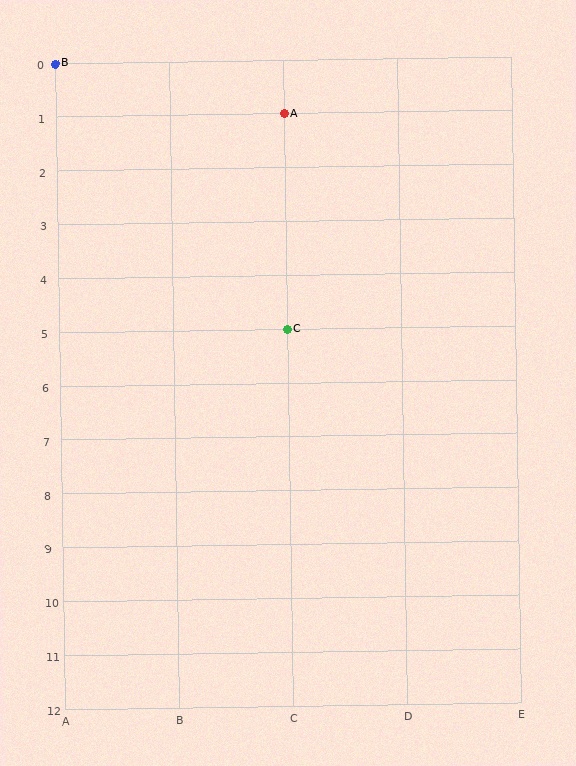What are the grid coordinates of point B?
Point B is at grid coordinates (A, 0).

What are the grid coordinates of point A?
Point A is at grid coordinates (C, 1).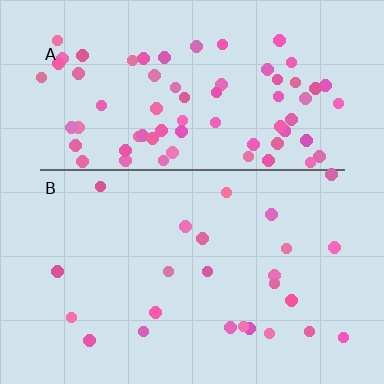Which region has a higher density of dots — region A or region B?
A (the top).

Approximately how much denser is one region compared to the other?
Approximately 3.1× — region A over region B.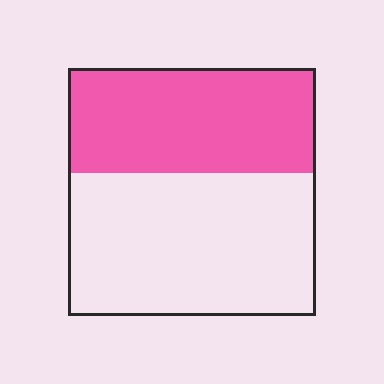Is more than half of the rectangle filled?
No.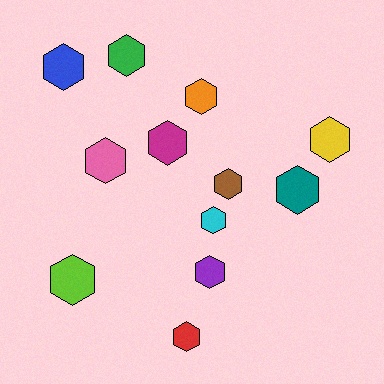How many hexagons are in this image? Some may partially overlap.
There are 12 hexagons.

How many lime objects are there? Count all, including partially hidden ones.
There is 1 lime object.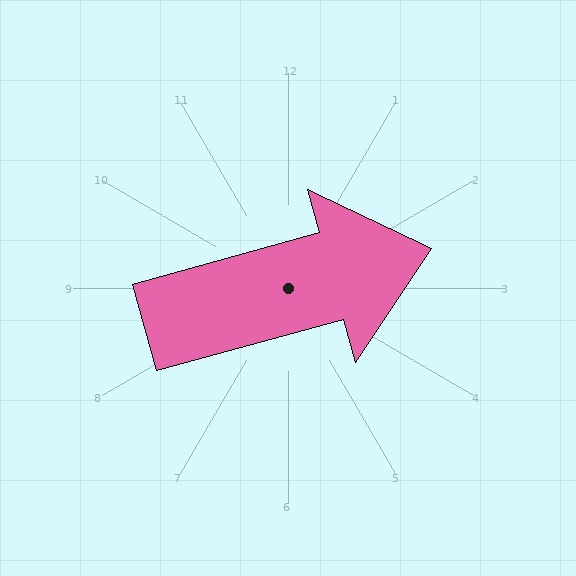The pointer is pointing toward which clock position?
Roughly 2 o'clock.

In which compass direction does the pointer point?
East.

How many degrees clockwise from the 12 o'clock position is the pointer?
Approximately 74 degrees.